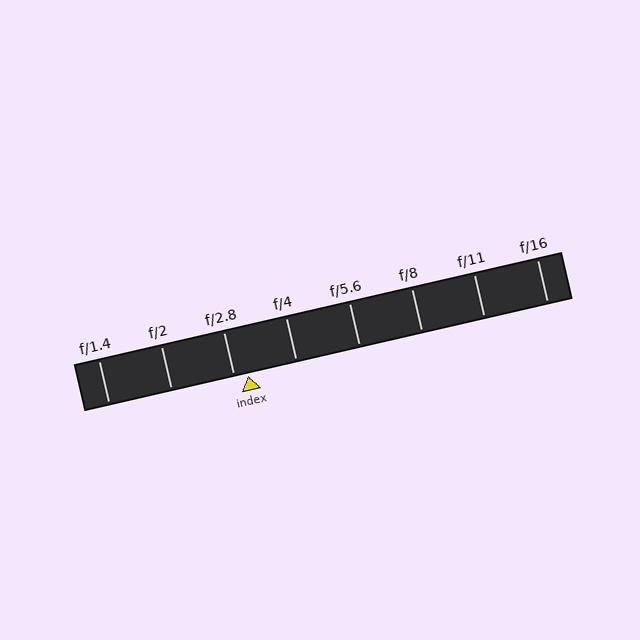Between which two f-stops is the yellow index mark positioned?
The index mark is between f/2.8 and f/4.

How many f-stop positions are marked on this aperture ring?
There are 8 f-stop positions marked.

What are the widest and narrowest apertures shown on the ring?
The widest aperture shown is f/1.4 and the narrowest is f/16.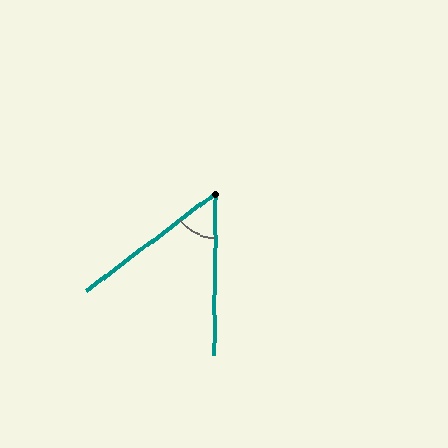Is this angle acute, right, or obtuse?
It is acute.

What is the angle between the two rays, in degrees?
Approximately 52 degrees.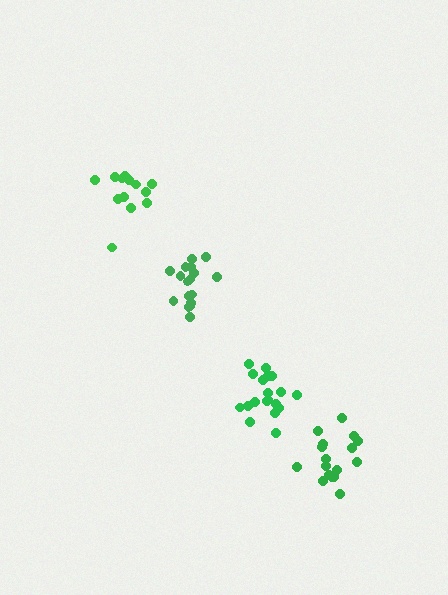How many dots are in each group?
Group 1: 17 dots, Group 2: 13 dots, Group 3: 19 dots, Group 4: 17 dots (66 total).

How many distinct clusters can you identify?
There are 4 distinct clusters.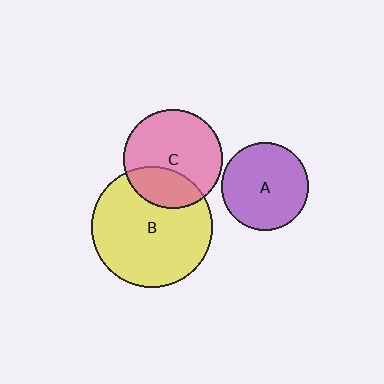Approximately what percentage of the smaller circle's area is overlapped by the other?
Approximately 30%.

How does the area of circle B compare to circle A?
Approximately 1.9 times.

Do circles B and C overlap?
Yes.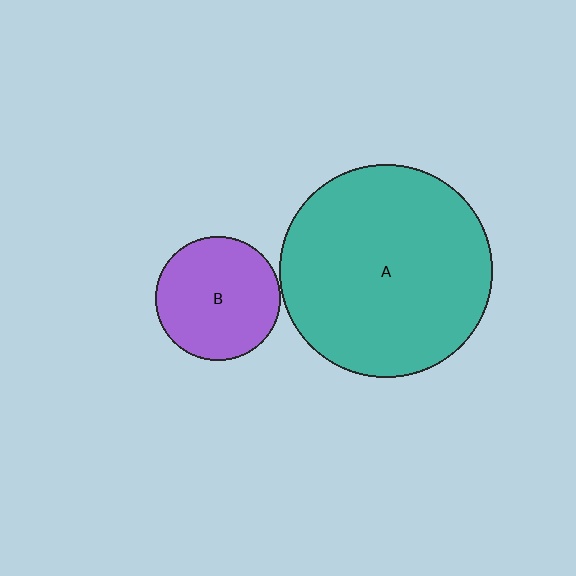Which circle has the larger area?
Circle A (teal).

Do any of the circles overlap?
No, none of the circles overlap.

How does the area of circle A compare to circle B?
Approximately 2.9 times.